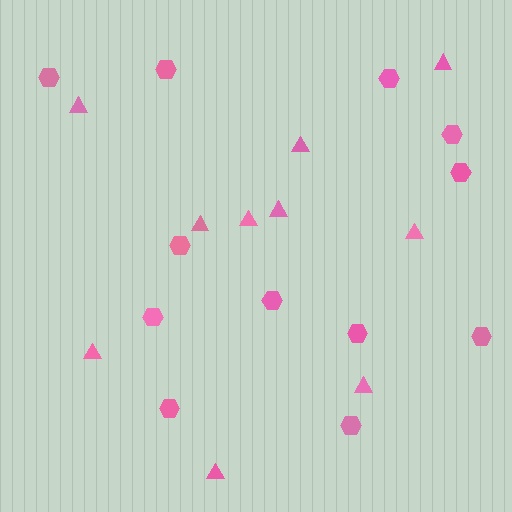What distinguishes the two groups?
There are 2 groups: one group of hexagons (12) and one group of triangles (10).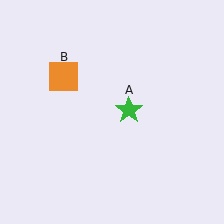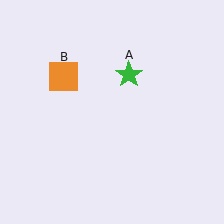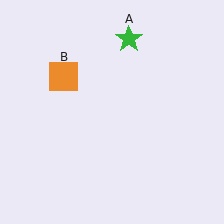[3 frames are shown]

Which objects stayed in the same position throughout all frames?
Orange square (object B) remained stationary.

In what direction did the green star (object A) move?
The green star (object A) moved up.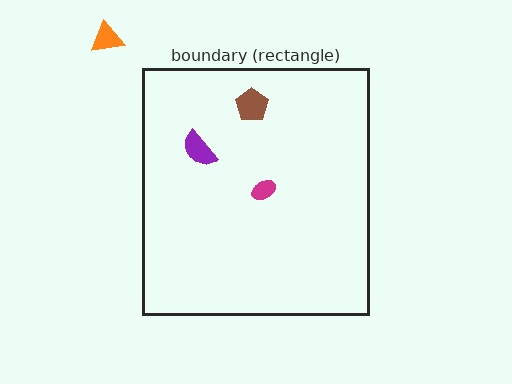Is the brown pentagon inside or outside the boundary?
Inside.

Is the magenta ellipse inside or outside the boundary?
Inside.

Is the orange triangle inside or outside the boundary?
Outside.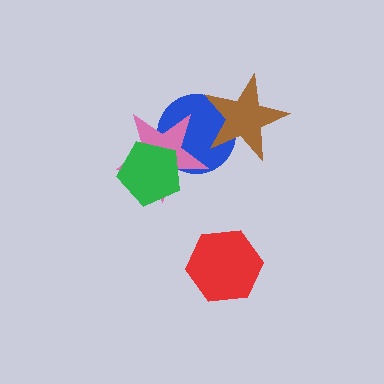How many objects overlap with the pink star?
2 objects overlap with the pink star.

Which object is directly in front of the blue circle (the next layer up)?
The pink star is directly in front of the blue circle.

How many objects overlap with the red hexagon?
0 objects overlap with the red hexagon.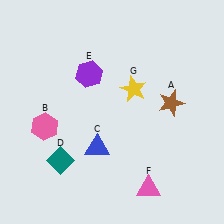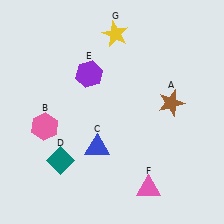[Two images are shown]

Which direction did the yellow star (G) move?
The yellow star (G) moved up.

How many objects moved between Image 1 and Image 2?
1 object moved between the two images.